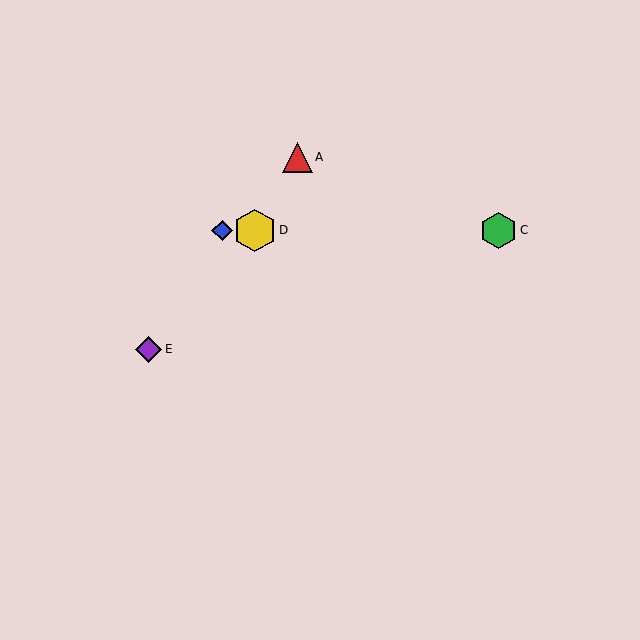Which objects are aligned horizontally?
Objects B, C, D are aligned horizontally.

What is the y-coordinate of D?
Object D is at y≈230.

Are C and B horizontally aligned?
Yes, both are at y≈230.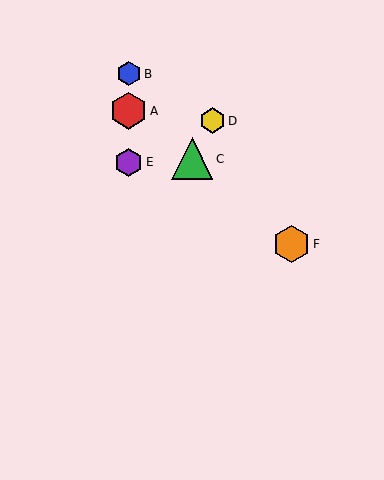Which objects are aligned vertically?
Objects A, B, E are aligned vertically.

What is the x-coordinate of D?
Object D is at x≈212.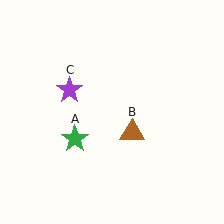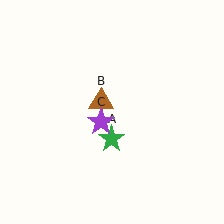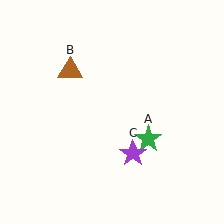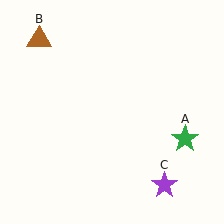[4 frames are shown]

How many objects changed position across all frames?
3 objects changed position: green star (object A), brown triangle (object B), purple star (object C).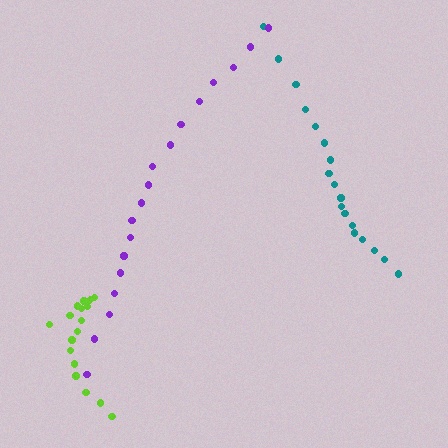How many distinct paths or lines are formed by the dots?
There are 3 distinct paths.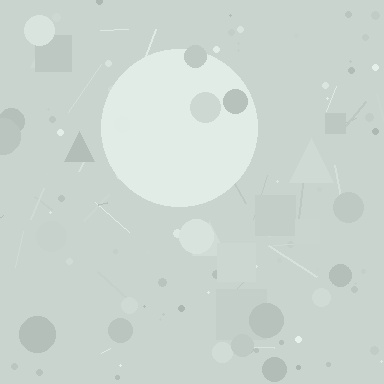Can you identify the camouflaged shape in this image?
The camouflaged shape is a circle.